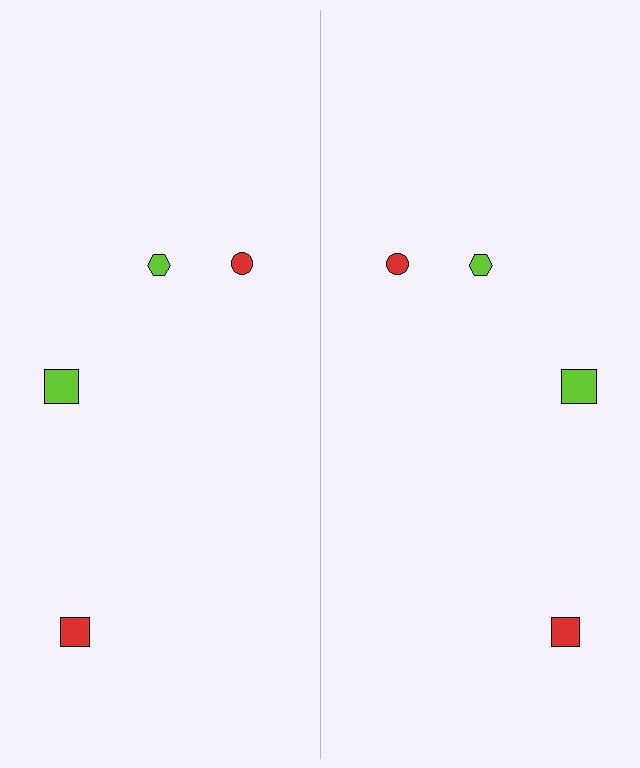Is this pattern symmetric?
Yes, this pattern has bilateral (reflection) symmetry.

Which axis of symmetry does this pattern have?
The pattern has a vertical axis of symmetry running through the center of the image.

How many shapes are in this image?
There are 8 shapes in this image.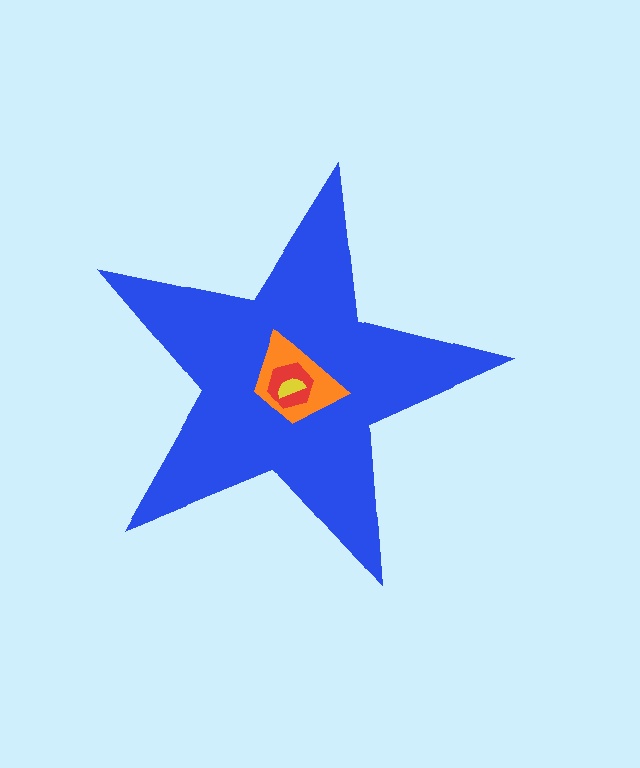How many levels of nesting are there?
4.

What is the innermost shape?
The yellow semicircle.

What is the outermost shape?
The blue star.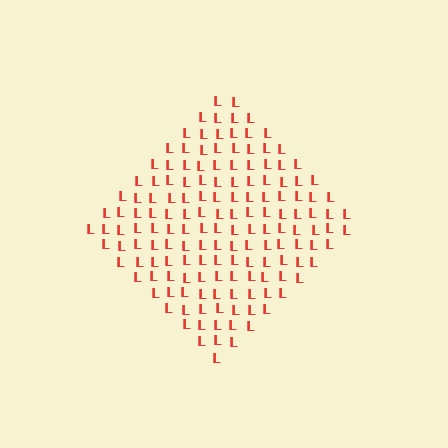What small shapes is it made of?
It is made of small letter L's.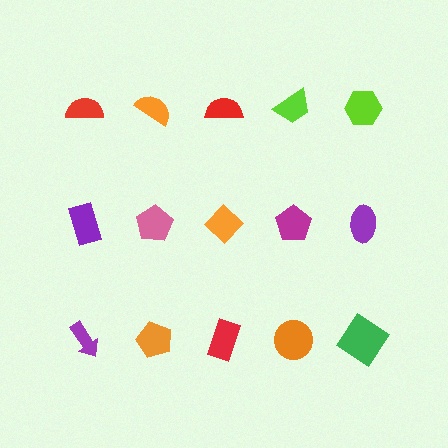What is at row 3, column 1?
A purple arrow.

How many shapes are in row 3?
5 shapes.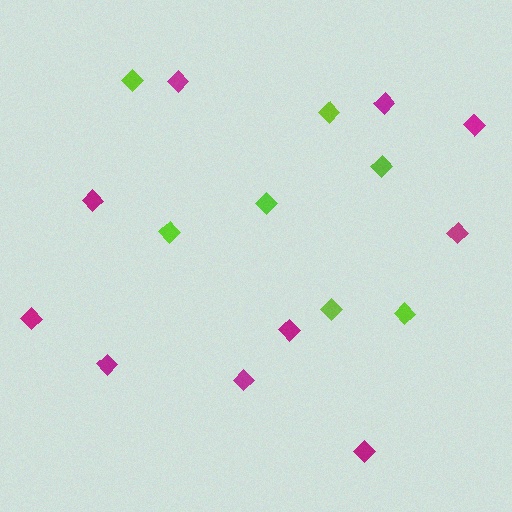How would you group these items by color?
There are 2 groups: one group of magenta diamonds (10) and one group of lime diamonds (7).